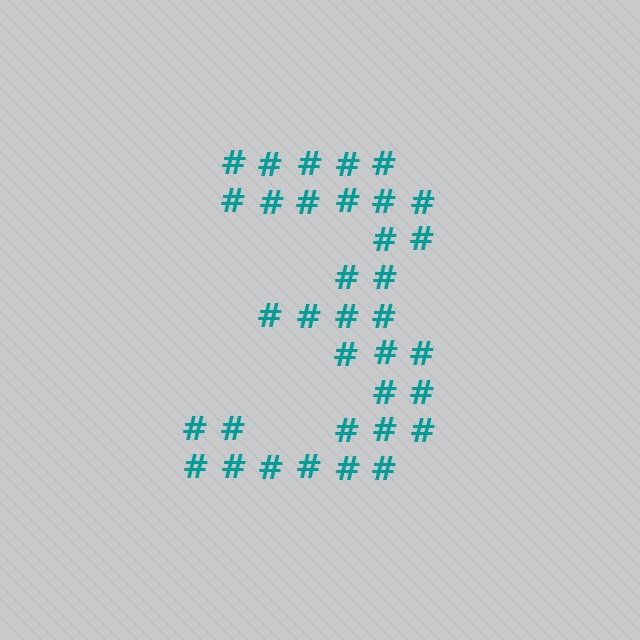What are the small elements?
The small elements are hash symbols.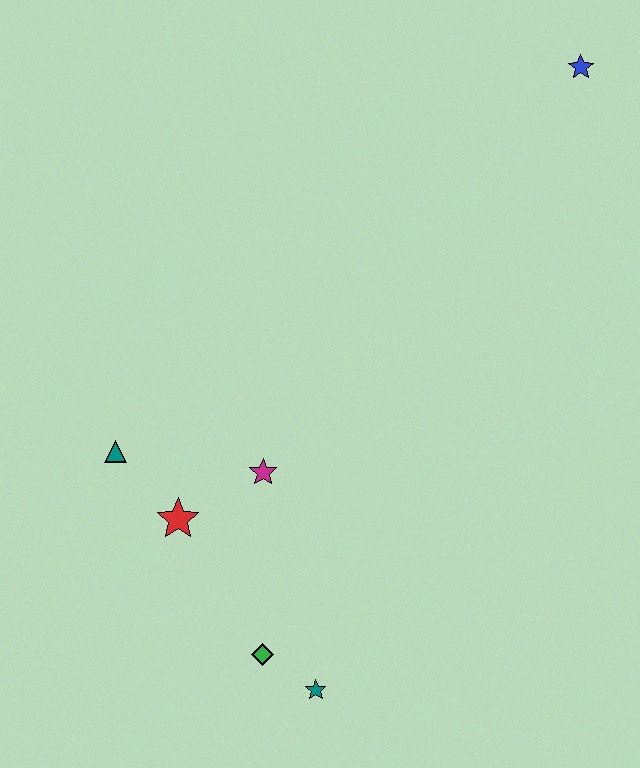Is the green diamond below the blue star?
Yes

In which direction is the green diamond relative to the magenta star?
The green diamond is below the magenta star.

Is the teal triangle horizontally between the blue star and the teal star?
No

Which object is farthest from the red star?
The blue star is farthest from the red star.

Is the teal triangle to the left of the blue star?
Yes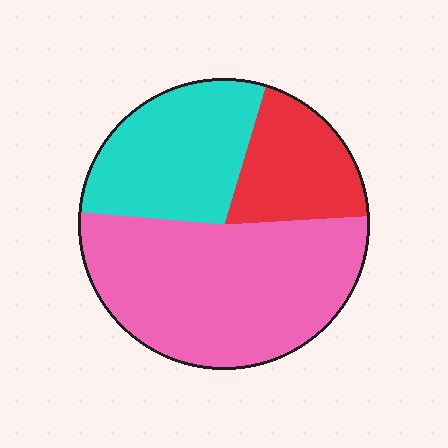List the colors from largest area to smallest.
From largest to smallest: pink, cyan, red.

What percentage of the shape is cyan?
Cyan covers 29% of the shape.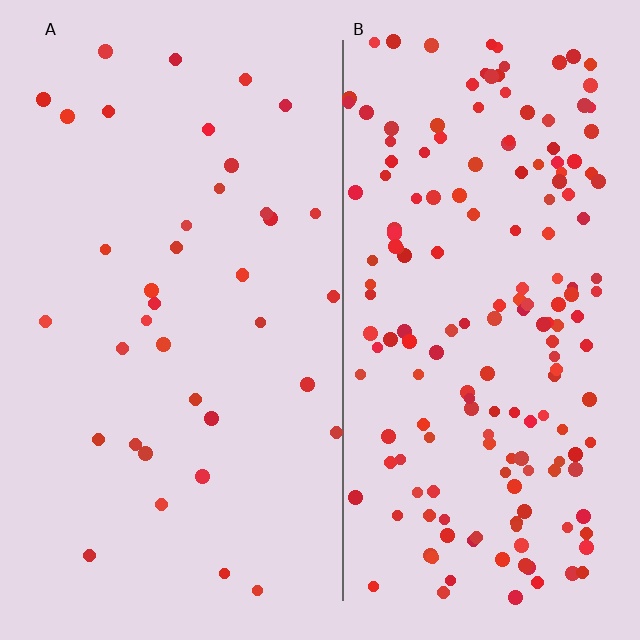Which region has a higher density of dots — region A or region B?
B (the right).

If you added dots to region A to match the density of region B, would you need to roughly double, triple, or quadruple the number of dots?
Approximately quadruple.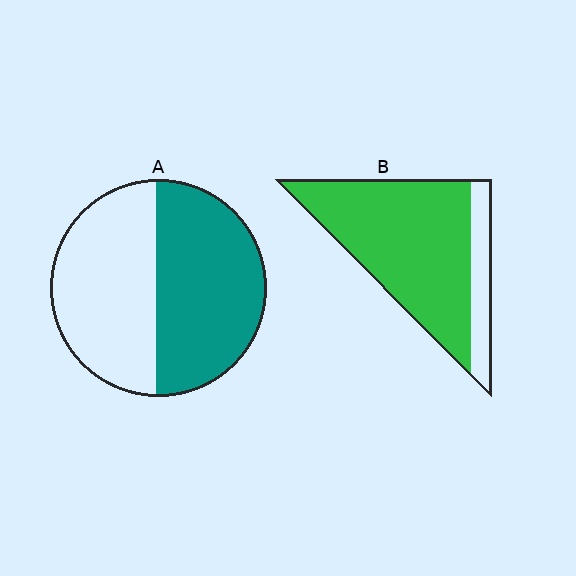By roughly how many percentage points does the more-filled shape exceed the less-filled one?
By roughly 30 percentage points (B over A).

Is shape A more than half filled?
Roughly half.